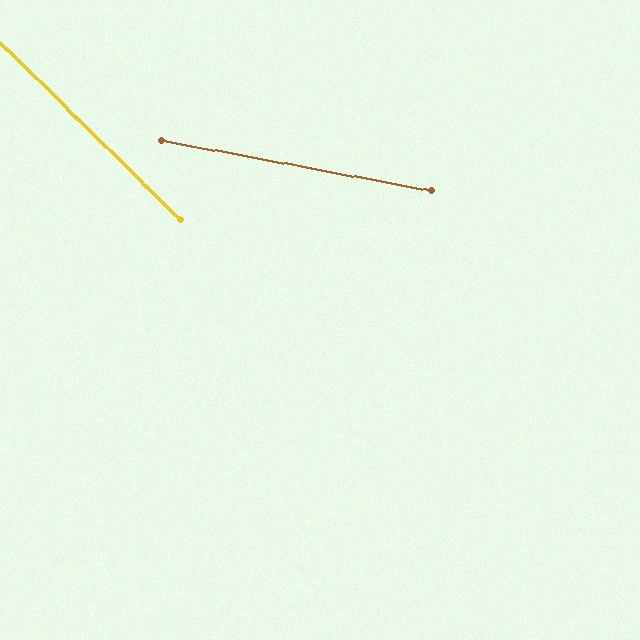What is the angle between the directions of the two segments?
Approximately 34 degrees.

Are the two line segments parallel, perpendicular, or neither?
Neither parallel nor perpendicular — they differ by about 34°.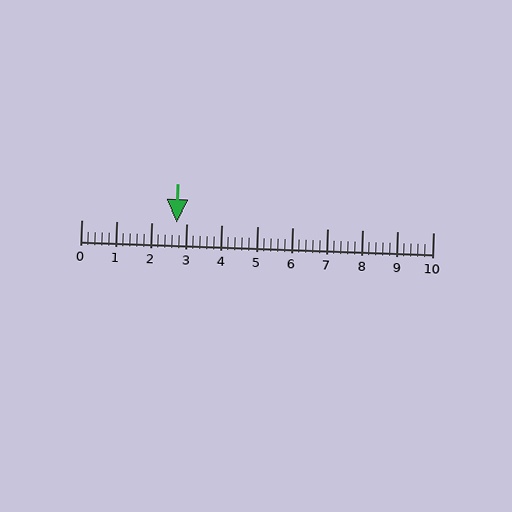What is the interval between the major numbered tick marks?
The major tick marks are spaced 1 units apart.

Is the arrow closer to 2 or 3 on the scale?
The arrow is closer to 3.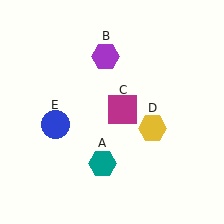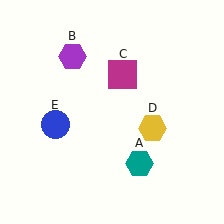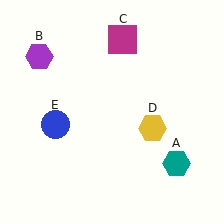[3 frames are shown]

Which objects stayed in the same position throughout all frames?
Yellow hexagon (object D) and blue circle (object E) remained stationary.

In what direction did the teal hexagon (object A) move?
The teal hexagon (object A) moved right.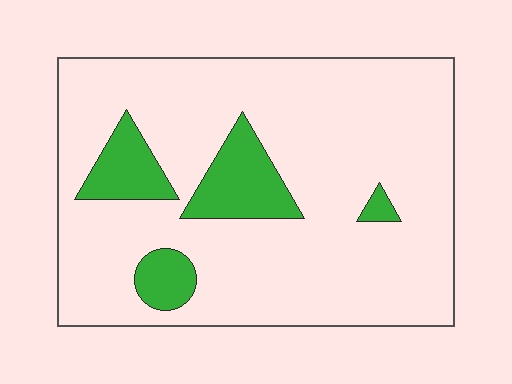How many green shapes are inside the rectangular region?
4.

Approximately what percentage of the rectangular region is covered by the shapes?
Approximately 15%.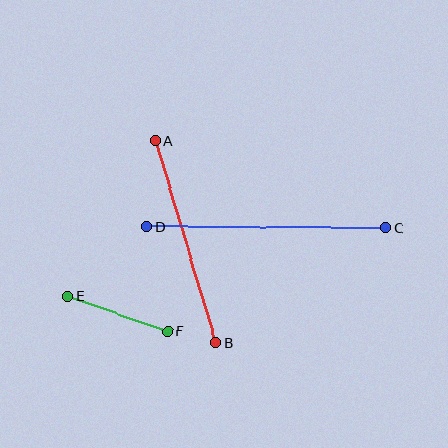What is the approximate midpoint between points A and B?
The midpoint is at approximately (186, 242) pixels.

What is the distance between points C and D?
The distance is approximately 239 pixels.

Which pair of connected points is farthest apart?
Points C and D are farthest apart.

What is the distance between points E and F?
The distance is approximately 106 pixels.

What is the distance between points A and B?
The distance is approximately 211 pixels.